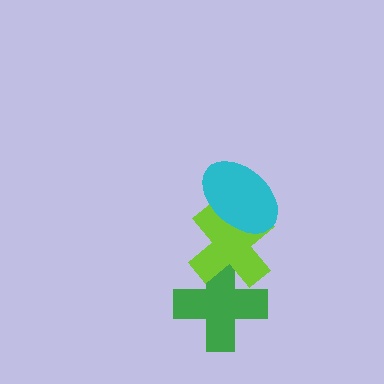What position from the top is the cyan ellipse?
The cyan ellipse is 1st from the top.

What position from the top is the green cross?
The green cross is 3rd from the top.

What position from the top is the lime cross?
The lime cross is 2nd from the top.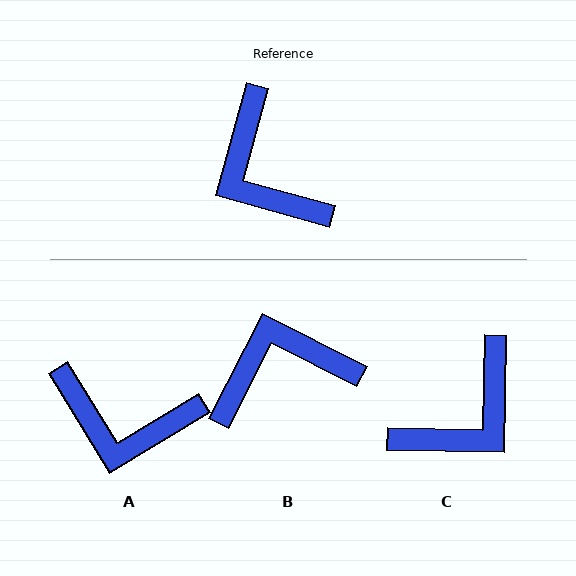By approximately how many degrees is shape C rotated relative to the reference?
Approximately 104 degrees counter-clockwise.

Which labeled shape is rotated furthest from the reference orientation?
C, about 104 degrees away.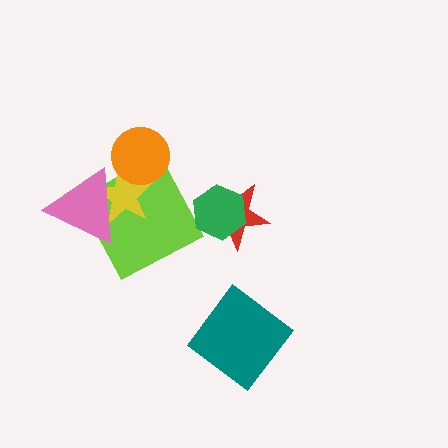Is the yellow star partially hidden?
Yes, it is partially covered by another shape.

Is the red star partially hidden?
Yes, it is partially covered by another shape.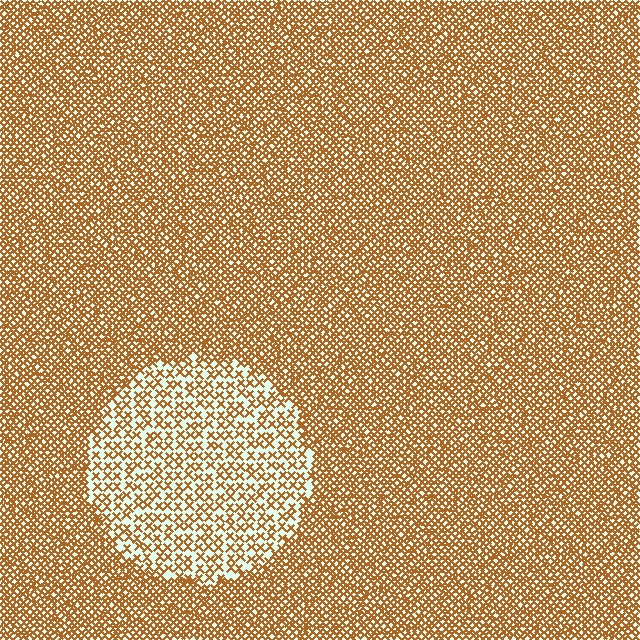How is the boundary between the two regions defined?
The boundary is defined by a change in element density (approximately 2.3x ratio). All elements are the same color, size, and shape.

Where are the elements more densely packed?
The elements are more densely packed outside the circle boundary.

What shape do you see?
I see a circle.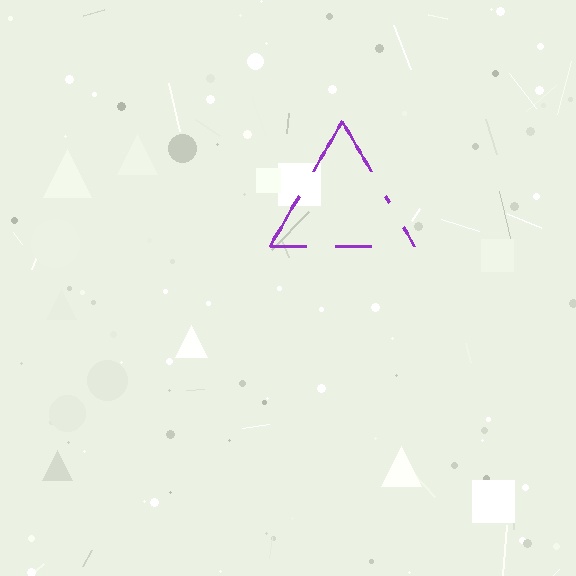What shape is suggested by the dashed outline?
The dashed outline suggests a triangle.